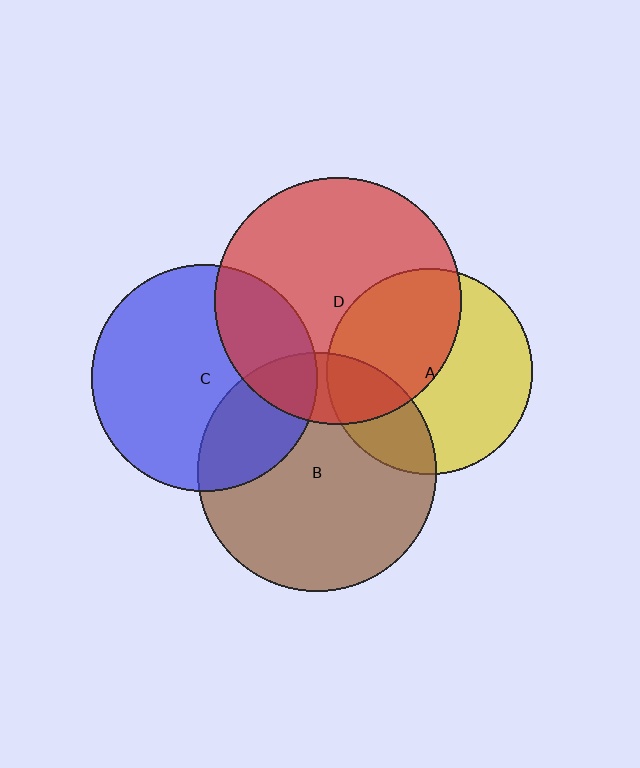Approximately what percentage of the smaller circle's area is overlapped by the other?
Approximately 25%.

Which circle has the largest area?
Circle D (red).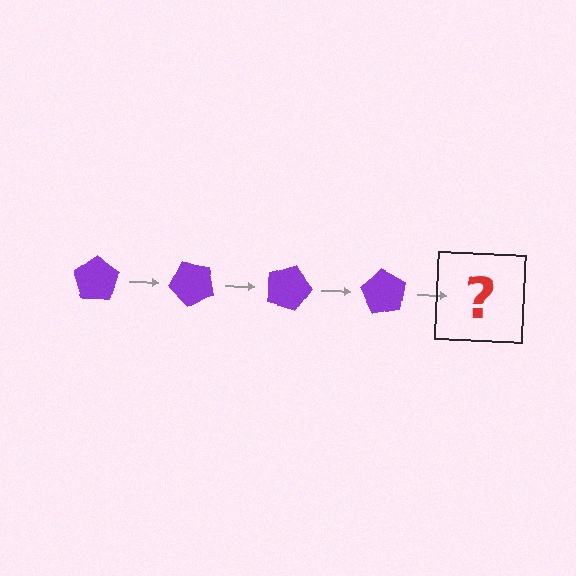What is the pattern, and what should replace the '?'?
The pattern is that the pentagon rotates 45 degrees each step. The '?' should be a purple pentagon rotated 180 degrees.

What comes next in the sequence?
The next element should be a purple pentagon rotated 180 degrees.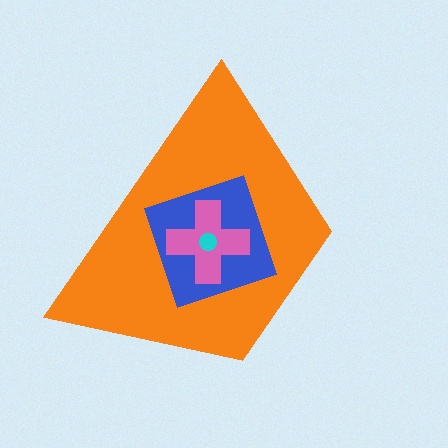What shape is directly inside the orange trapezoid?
The blue diamond.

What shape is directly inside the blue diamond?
The pink cross.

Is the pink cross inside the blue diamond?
Yes.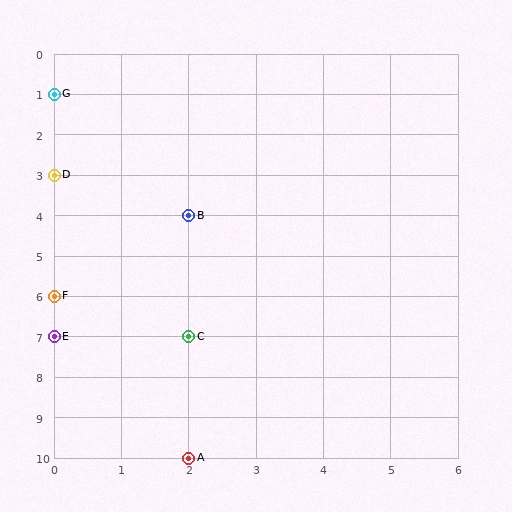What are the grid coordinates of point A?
Point A is at grid coordinates (2, 10).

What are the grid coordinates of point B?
Point B is at grid coordinates (2, 4).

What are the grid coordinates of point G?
Point G is at grid coordinates (0, 1).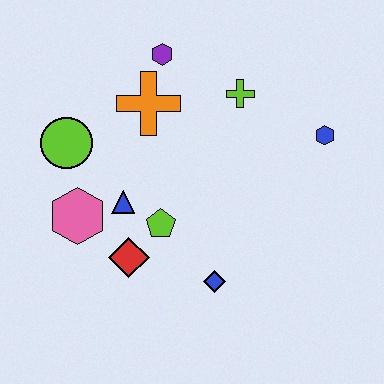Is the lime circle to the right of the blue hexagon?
No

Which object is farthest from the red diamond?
The blue hexagon is farthest from the red diamond.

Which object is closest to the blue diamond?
The lime pentagon is closest to the blue diamond.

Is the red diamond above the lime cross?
No